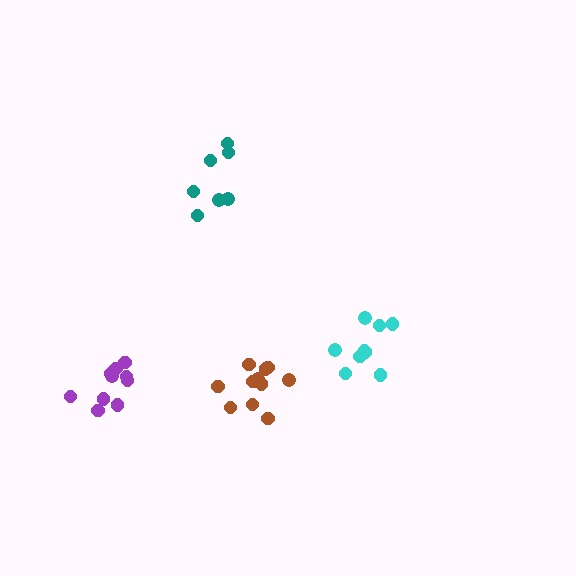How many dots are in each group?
Group 1: 9 dots, Group 2: 7 dots, Group 3: 11 dots, Group 4: 10 dots (37 total).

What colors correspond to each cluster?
The clusters are colored: cyan, teal, brown, purple.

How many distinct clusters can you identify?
There are 4 distinct clusters.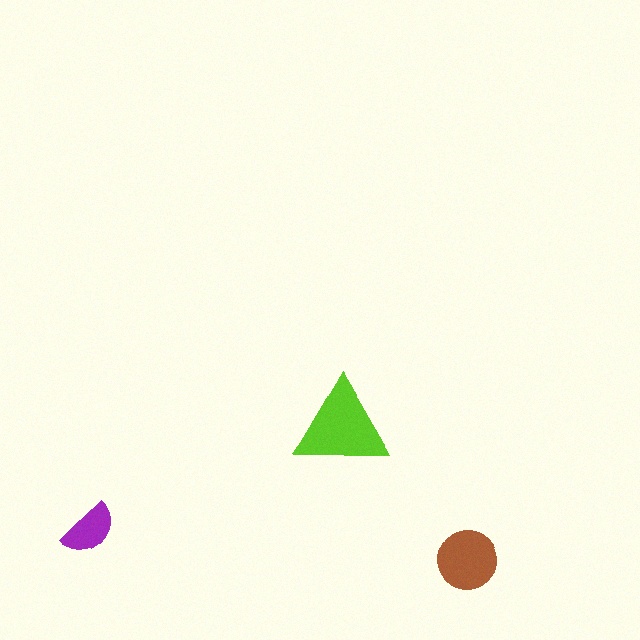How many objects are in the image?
There are 3 objects in the image.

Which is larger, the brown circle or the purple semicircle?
The brown circle.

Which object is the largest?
The lime triangle.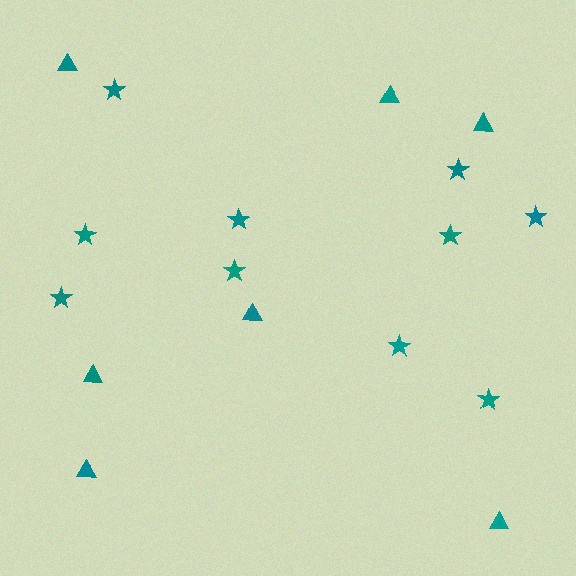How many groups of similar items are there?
There are 2 groups: one group of stars (10) and one group of triangles (7).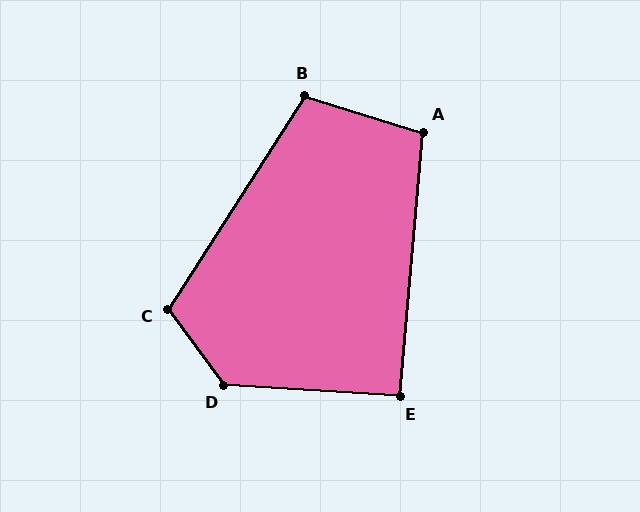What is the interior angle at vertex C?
Approximately 111 degrees (obtuse).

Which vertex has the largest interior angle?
D, at approximately 130 degrees.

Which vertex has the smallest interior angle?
E, at approximately 92 degrees.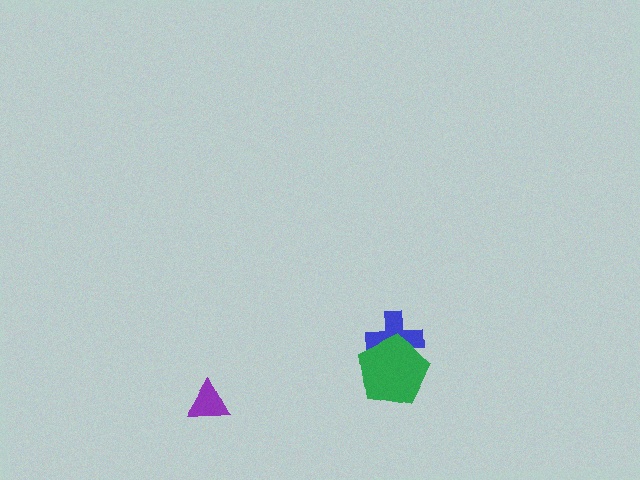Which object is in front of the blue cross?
The green pentagon is in front of the blue cross.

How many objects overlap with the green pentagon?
1 object overlaps with the green pentagon.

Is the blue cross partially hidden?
Yes, it is partially covered by another shape.